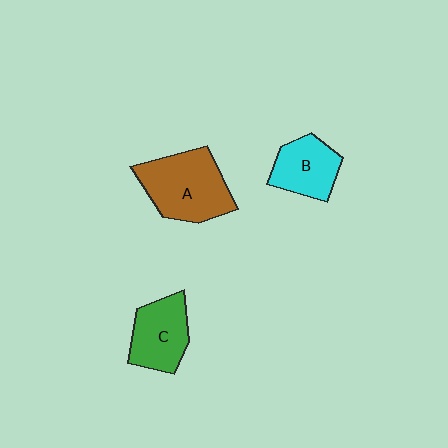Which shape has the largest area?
Shape A (brown).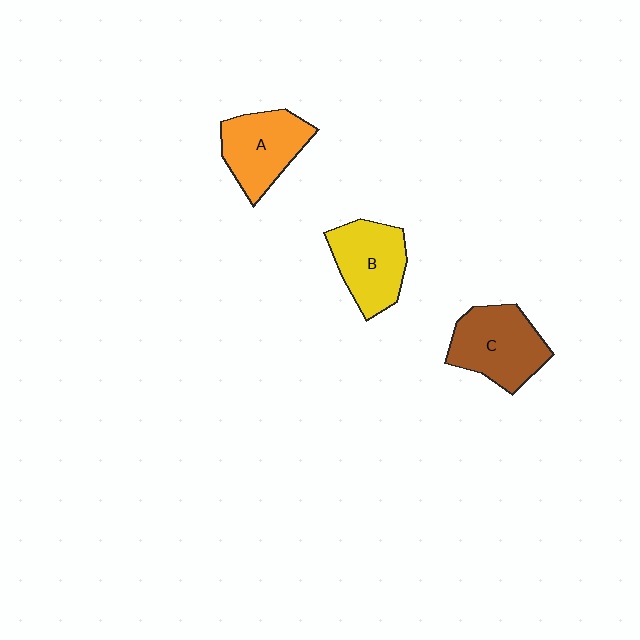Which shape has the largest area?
Shape C (brown).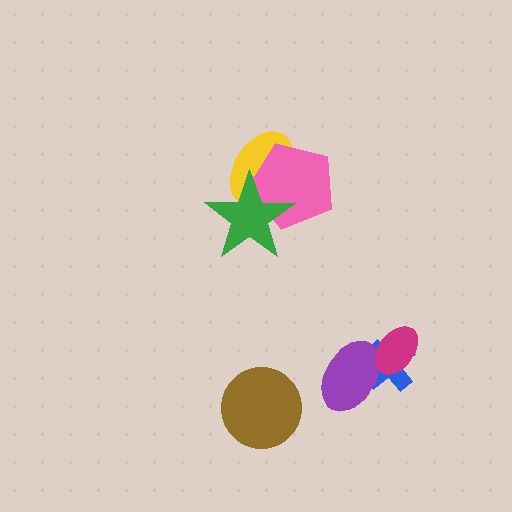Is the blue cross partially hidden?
Yes, it is partially covered by another shape.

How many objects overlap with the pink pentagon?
2 objects overlap with the pink pentagon.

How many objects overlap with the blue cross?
2 objects overlap with the blue cross.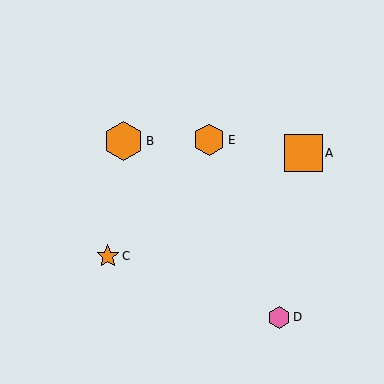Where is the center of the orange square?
The center of the orange square is at (304, 153).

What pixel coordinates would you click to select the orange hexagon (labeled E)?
Click at (209, 140) to select the orange hexagon E.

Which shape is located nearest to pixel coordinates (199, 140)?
The orange hexagon (labeled E) at (209, 140) is nearest to that location.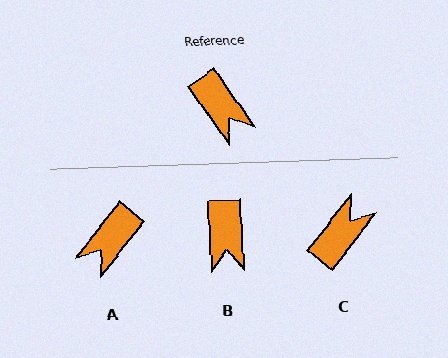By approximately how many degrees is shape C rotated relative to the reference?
Approximately 108 degrees counter-clockwise.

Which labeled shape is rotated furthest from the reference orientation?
C, about 108 degrees away.